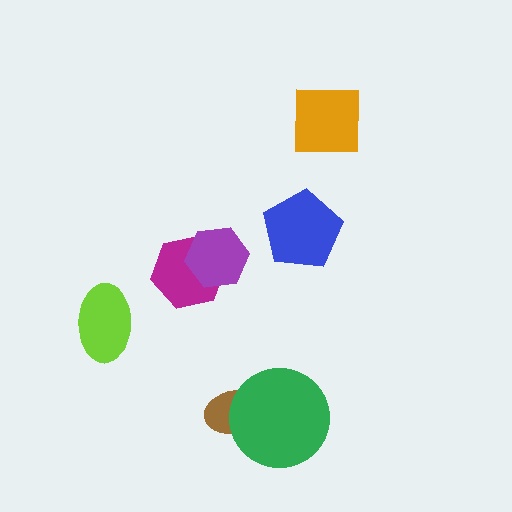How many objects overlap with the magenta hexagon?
1 object overlaps with the magenta hexagon.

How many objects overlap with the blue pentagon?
0 objects overlap with the blue pentagon.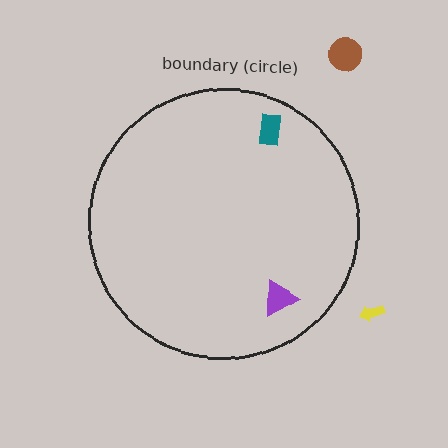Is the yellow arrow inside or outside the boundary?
Outside.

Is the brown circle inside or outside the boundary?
Outside.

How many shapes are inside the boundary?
2 inside, 2 outside.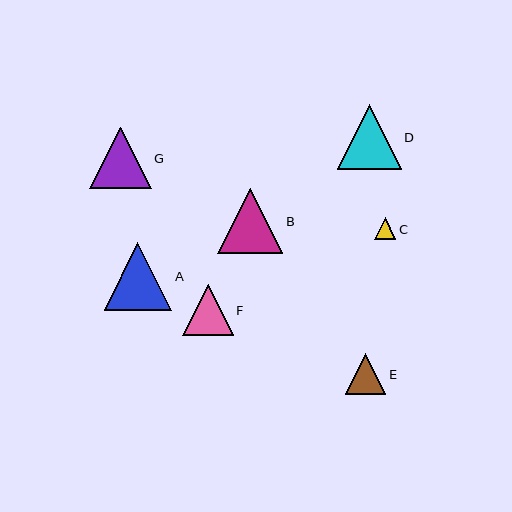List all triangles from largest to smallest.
From largest to smallest: A, B, D, G, F, E, C.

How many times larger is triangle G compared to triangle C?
Triangle G is approximately 2.8 times the size of triangle C.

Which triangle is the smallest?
Triangle C is the smallest with a size of approximately 22 pixels.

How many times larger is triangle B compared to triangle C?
Triangle B is approximately 3.0 times the size of triangle C.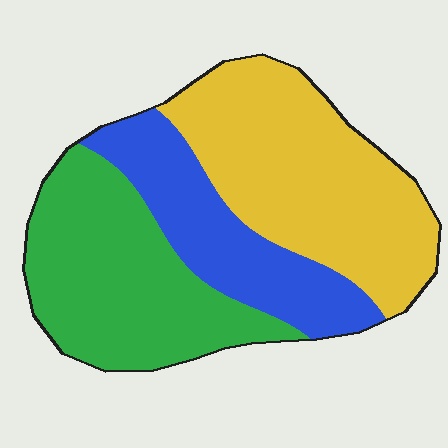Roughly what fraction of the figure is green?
Green covers 35% of the figure.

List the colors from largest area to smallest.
From largest to smallest: yellow, green, blue.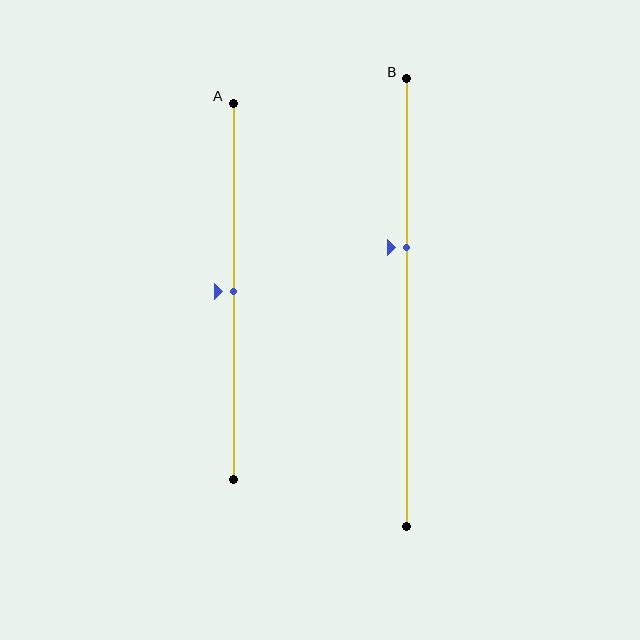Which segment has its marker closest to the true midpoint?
Segment A has its marker closest to the true midpoint.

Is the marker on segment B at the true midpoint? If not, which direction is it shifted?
No, the marker on segment B is shifted upward by about 12% of the segment length.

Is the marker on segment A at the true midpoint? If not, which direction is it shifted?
Yes, the marker on segment A is at the true midpoint.